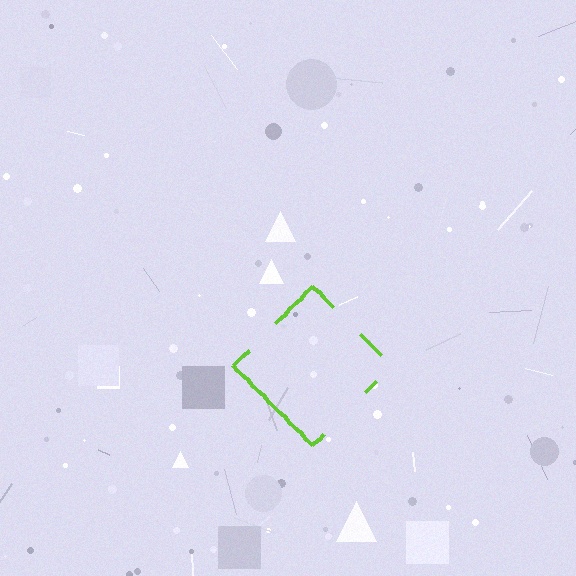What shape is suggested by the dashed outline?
The dashed outline suggests a diamond.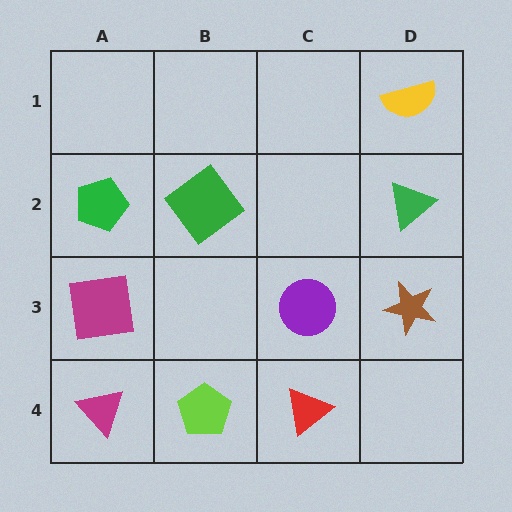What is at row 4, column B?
A lime pentagon.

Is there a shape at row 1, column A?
No, that cell is empty.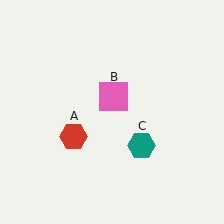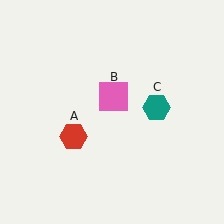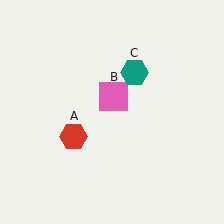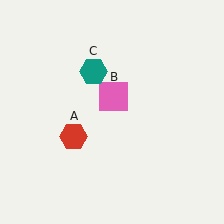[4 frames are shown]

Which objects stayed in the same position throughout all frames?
Red hexagon (object A) and pink square (object B) remained stationary.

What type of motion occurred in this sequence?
The teal hexagon (object C) rotated counterclockwise around the center of the scene.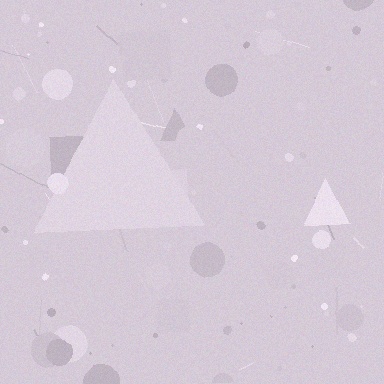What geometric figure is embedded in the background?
A triangle is embedded in the background.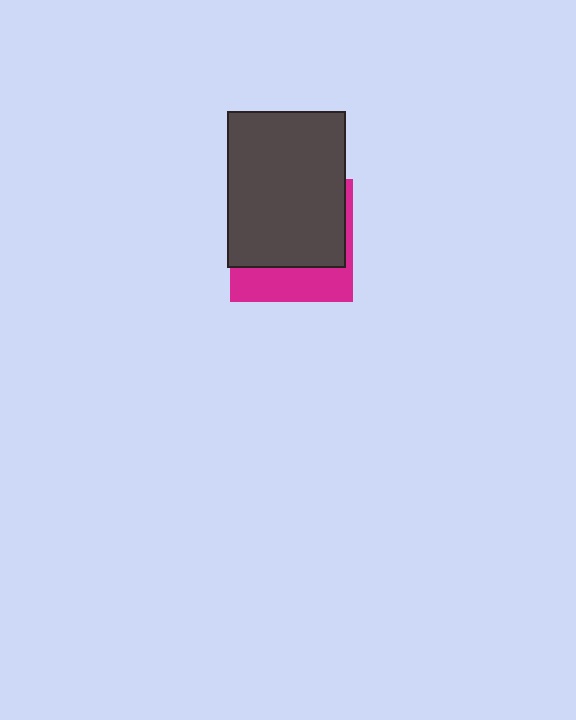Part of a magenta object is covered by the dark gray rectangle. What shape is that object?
It is a square.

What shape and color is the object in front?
The object in front is a dark gray rectangle.